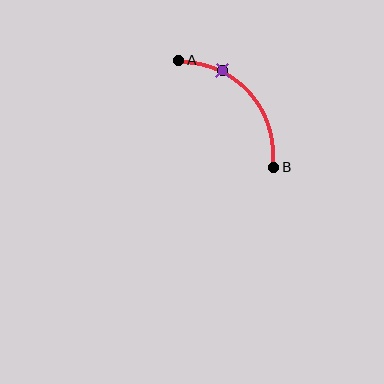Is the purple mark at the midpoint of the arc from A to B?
No. The purple mark lies on the arc but is closer to endpoint A. The arc midpoint would be at the point on the curve equidistant along the arc from both A and B.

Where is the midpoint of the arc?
The arc midpoint is the point on the curve farthest from the straight line joining A and B. It sits above and to the right of that line.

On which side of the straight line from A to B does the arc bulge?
The arc bulges above and to the right of the straight line connecting A and B.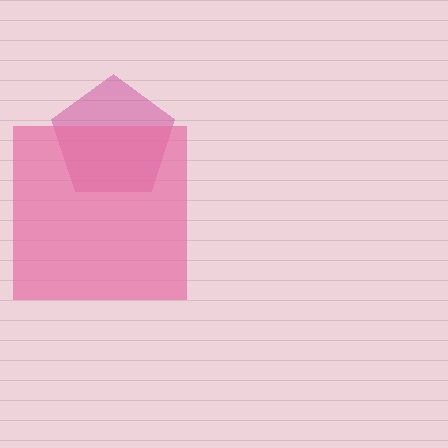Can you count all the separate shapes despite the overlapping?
Yes, there are 2 separate shapes.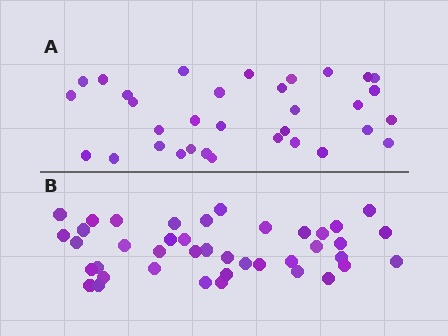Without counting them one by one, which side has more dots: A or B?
Region B (the bottom region) has more dots.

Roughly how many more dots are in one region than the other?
Region B has roughly 8 or so more dots than region A.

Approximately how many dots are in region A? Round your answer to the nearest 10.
About 30 dots. (The exact count is 33, which rounds to 30.)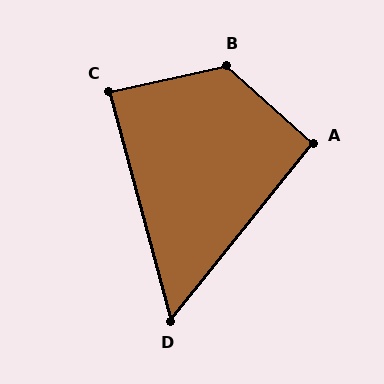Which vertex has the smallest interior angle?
D, at approximately 54 degrees.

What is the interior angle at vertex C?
Approximately 87 degrees (approximately right).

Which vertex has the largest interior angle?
B, at approximately 126 degrees.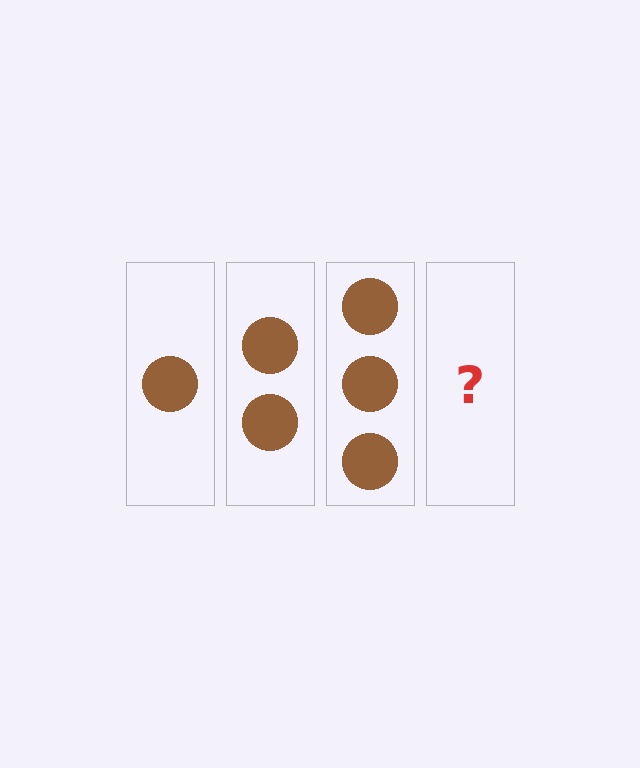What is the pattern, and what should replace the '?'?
The pattern is that each step adds one more circle. The '?' should be 4 circles.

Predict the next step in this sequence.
The next step is 4 circles.